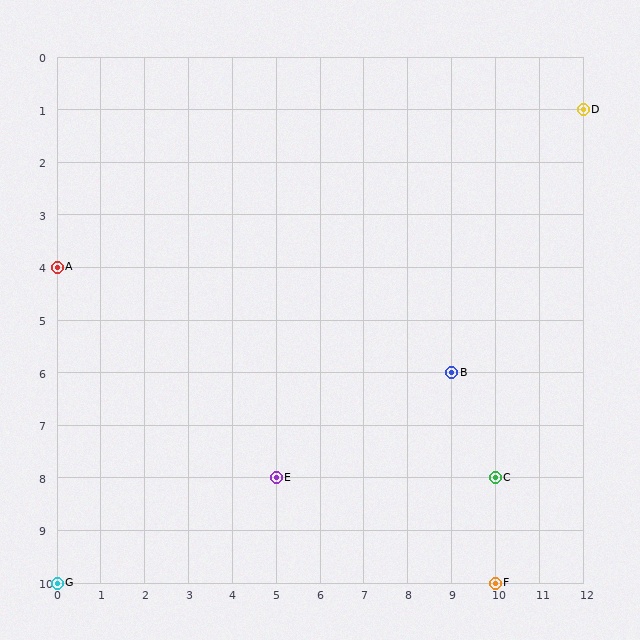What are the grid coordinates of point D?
Point D is at grid coordinates (12, 1).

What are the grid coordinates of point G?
Point G is at grid coordinates (0, 10).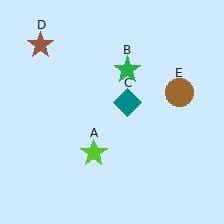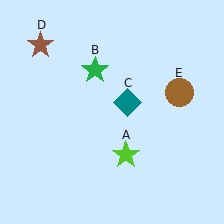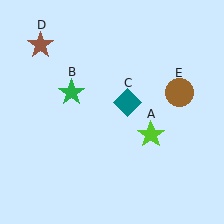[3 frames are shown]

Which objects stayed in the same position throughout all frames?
Teal diamond (object C) and brown star (object D) and brown circle (object E) remained stationary.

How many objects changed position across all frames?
2 objects changed position: lime star (object A), green star (object B).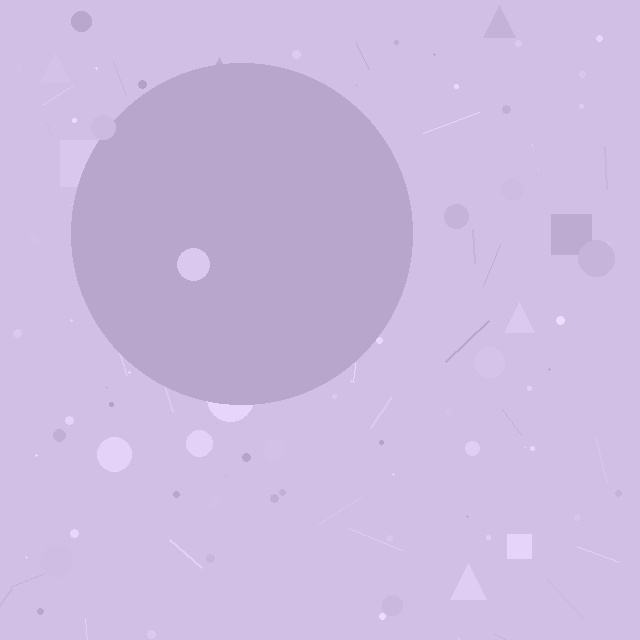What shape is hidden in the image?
A circle is hidden in the image.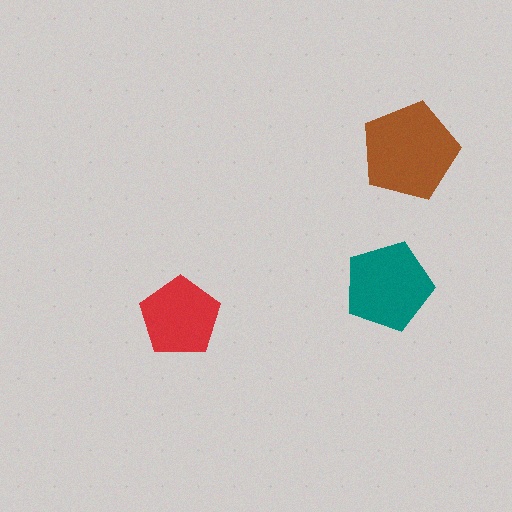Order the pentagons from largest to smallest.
the brown one, the teal one, the red one.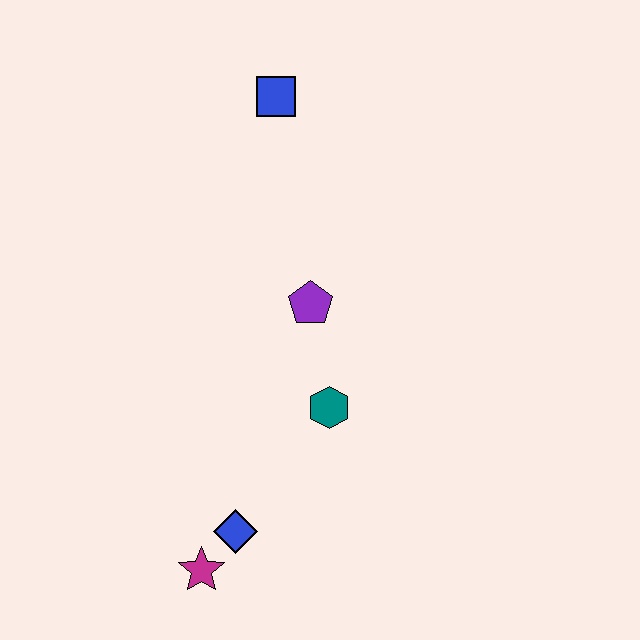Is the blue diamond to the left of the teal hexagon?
Yes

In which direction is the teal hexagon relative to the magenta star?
The teal hexagon is above the magenta star.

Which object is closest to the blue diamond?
The magenta star is closest to the blue diamond.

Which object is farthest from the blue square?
The magenta star is farthest from the blue square.